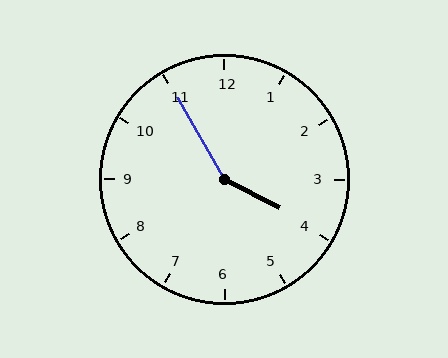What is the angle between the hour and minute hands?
Approximately 148 degrees.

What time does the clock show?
3:55.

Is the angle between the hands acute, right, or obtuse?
It is obtuse.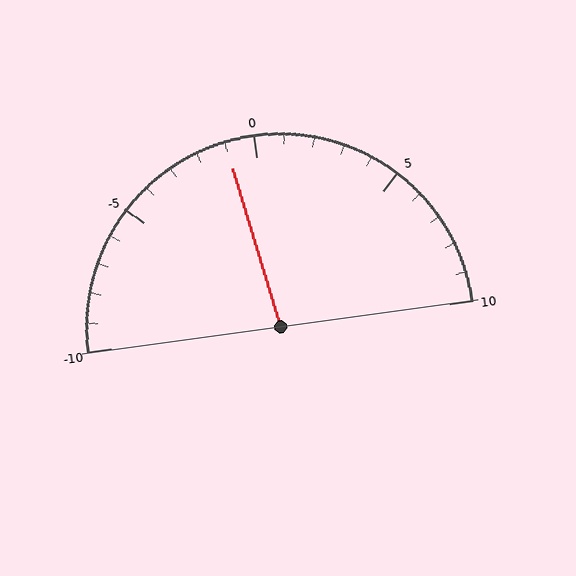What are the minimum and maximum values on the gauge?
The gauge ranges from -10 to 10.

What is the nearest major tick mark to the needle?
The nearest major tick mark is 0.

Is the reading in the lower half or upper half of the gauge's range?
The reading is in the lower half of the range (-10 to 10).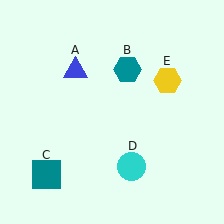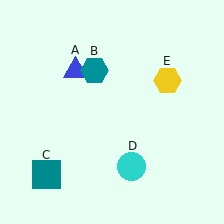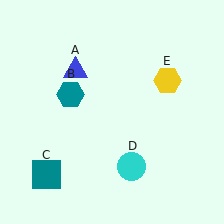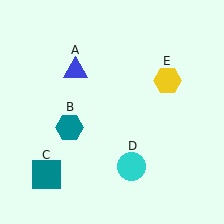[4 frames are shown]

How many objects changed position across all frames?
1 object changed position: teal hexagon (object B).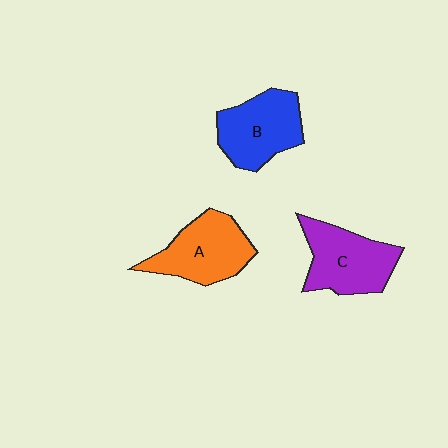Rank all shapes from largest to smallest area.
From largest to smallest: C (purple), A (orange), B (blue).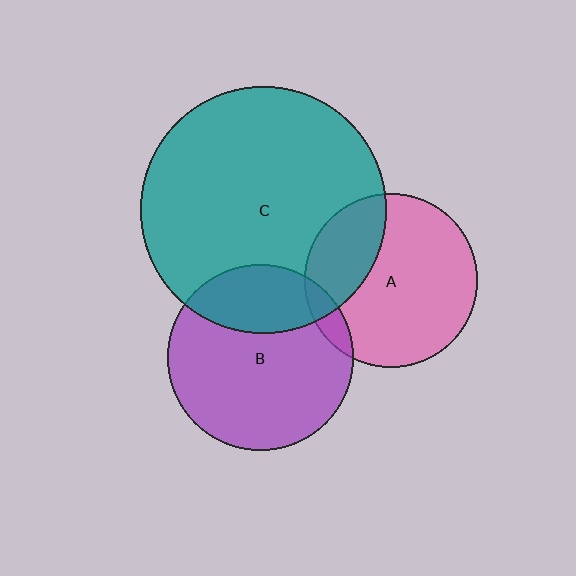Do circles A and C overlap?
Yes.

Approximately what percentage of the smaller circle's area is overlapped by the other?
Approximately 30%.